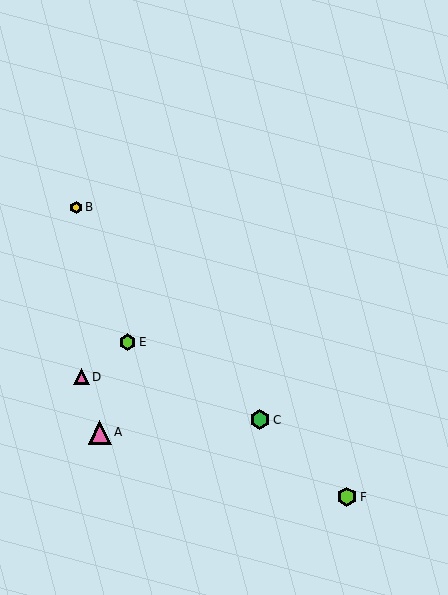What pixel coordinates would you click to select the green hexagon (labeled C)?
Click at (260, 420) to select the green hexagon C.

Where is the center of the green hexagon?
The center of the green hexagon is at (260, 420).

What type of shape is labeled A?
Shape A is a pink triangle.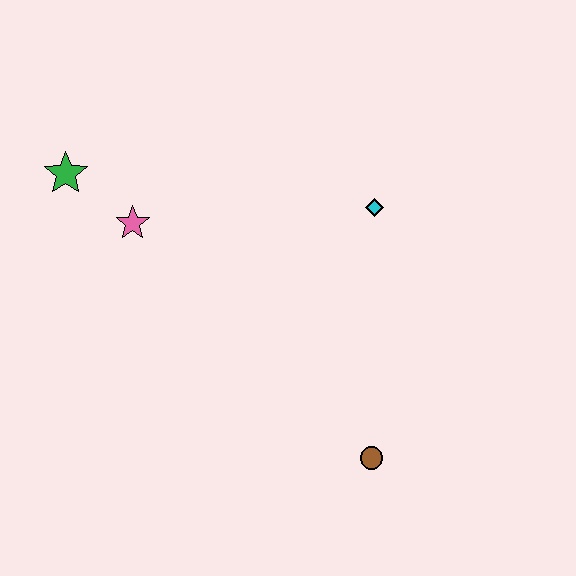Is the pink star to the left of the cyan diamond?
Yes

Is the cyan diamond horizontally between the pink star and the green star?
No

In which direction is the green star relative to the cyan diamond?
The green star is to the left of the cyan diamond.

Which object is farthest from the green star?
The brown circle is farthest from the green star.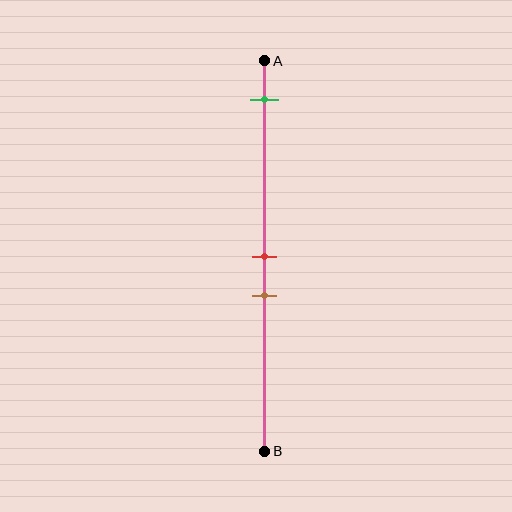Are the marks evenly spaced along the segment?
No, the marks are not evenly spaced.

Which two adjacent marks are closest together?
The red and brown marks are the closest adjacent pair.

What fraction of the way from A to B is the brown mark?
The brown mark is approximately 60% (0.6) of the way from A to B.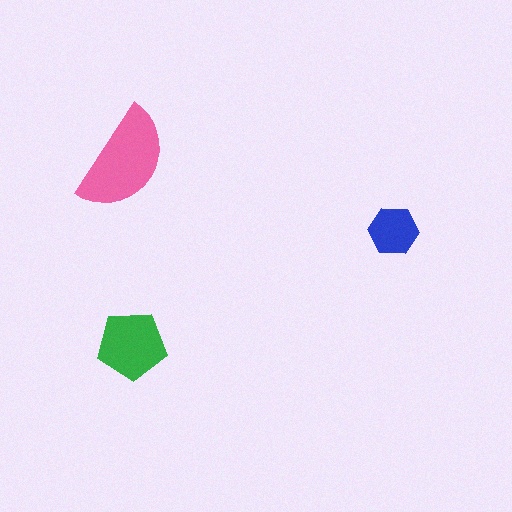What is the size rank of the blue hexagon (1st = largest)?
3rd.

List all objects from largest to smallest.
The pink semicircle, the green pentagon, the blue hexagon.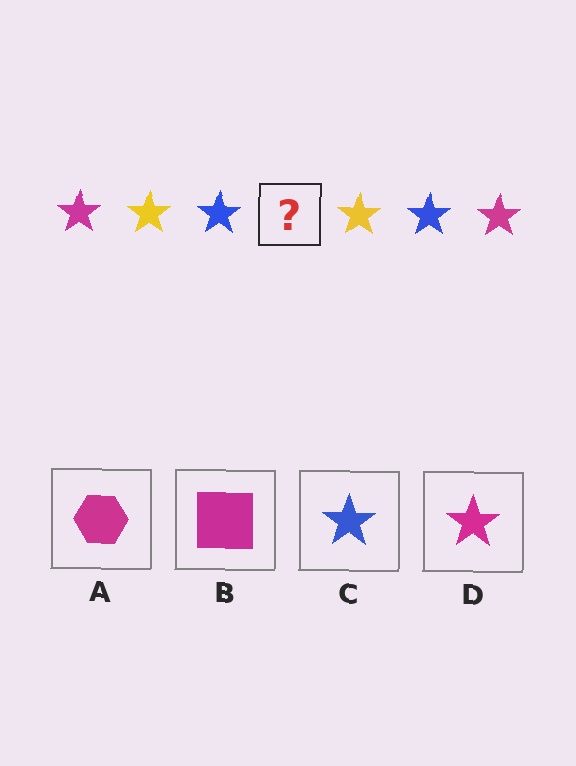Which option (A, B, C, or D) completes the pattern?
D.